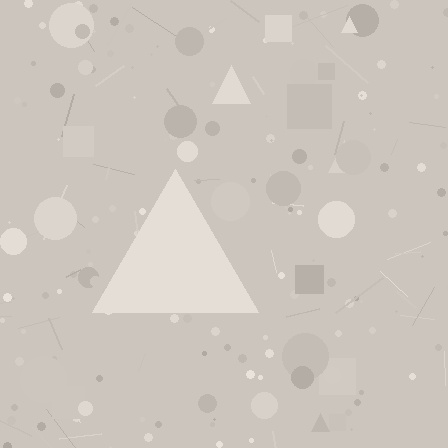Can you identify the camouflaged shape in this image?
The camouflaged shape is a triangle.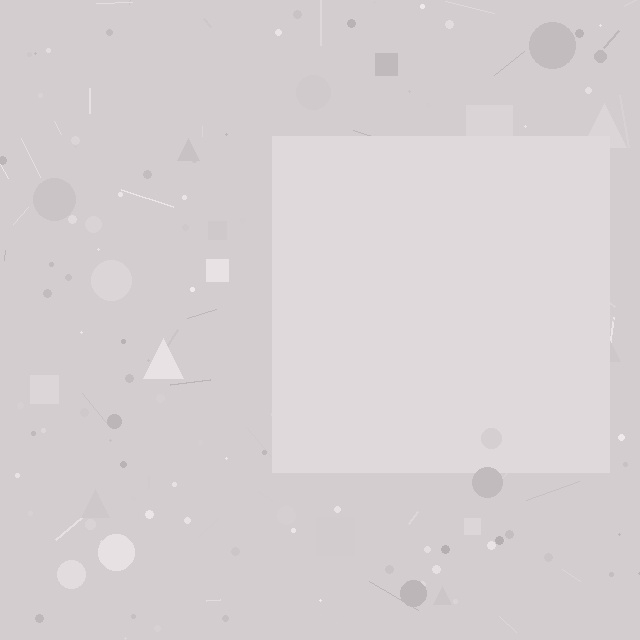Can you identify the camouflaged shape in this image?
The camouflaged shape is a square.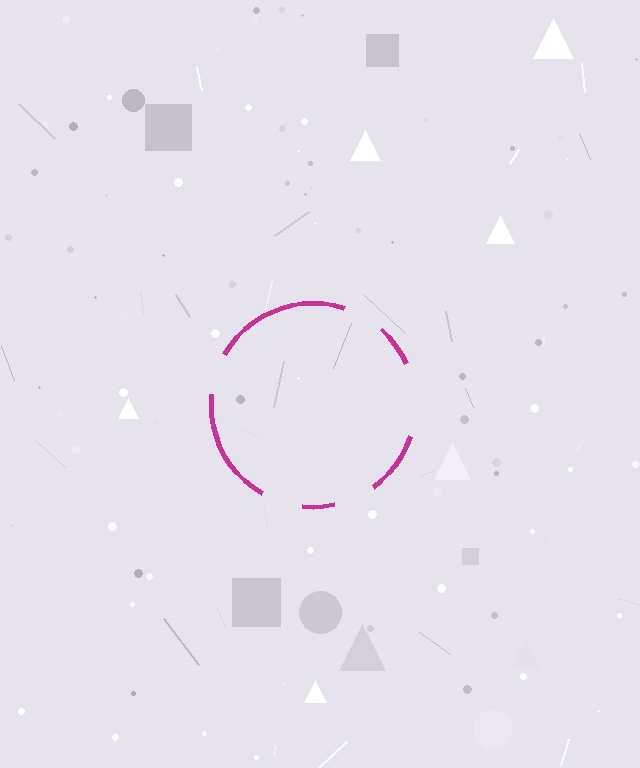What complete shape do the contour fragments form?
The contour fragments form a circle.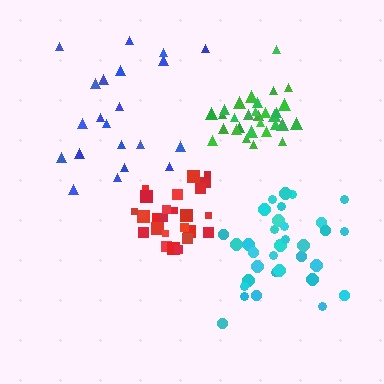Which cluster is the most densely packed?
Green.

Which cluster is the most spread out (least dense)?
Blue.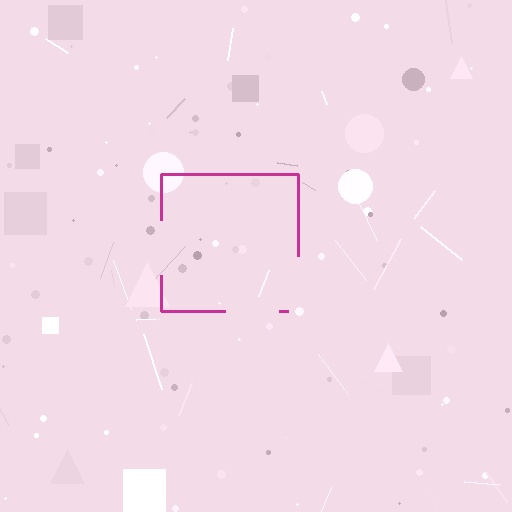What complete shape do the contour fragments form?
The contour fragments form a square.